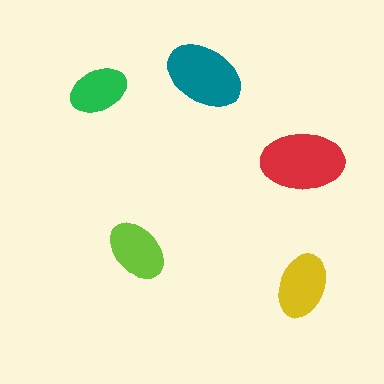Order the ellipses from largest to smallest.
the red one, the teal one, the yellow one, the lime one, the green one.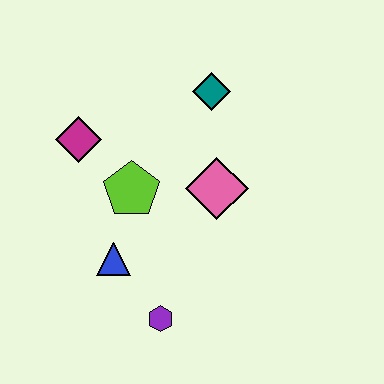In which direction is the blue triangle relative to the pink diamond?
The blue triangle is to the left of the pink diamond.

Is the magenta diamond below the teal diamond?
Yes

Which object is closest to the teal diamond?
The pink diamond is closest to the teal diamond.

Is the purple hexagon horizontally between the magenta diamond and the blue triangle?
No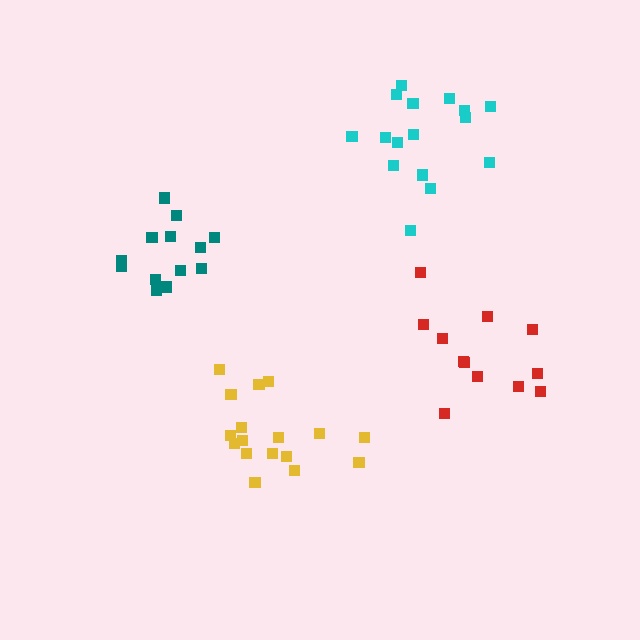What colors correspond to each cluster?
The clusters are colored: cyan, red, teal, yellow.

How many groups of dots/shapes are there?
There are 4 groups.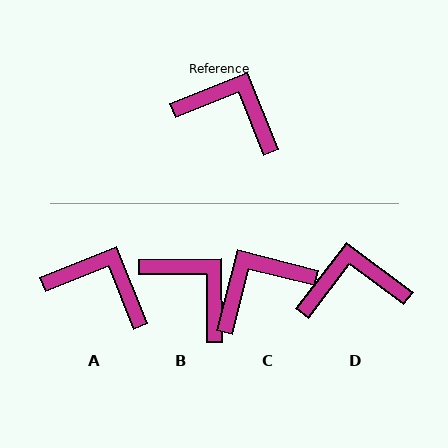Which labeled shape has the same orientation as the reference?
A.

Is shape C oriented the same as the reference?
No, it is off by about 54 degrees.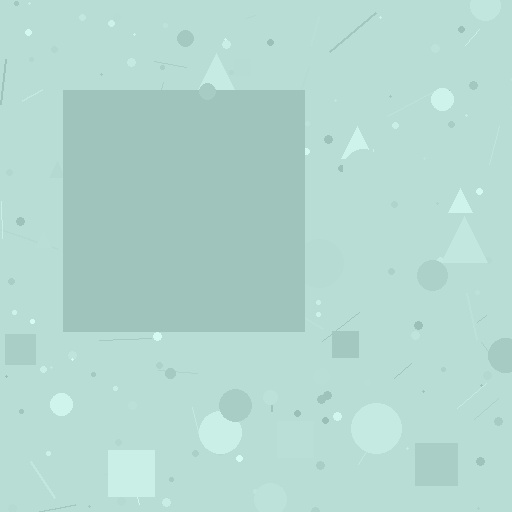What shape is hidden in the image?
A square is hidden in the image.